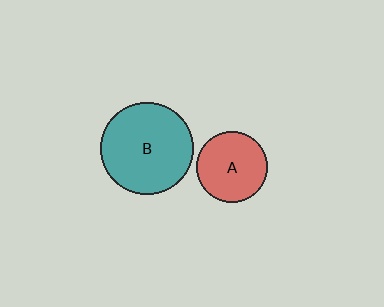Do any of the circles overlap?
No, none of the circles overlap.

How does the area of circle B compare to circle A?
Approximately 1.7 times.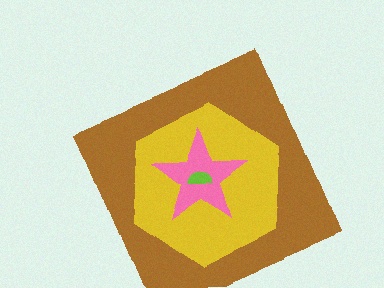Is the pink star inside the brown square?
Yes.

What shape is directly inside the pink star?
The lime semicircle.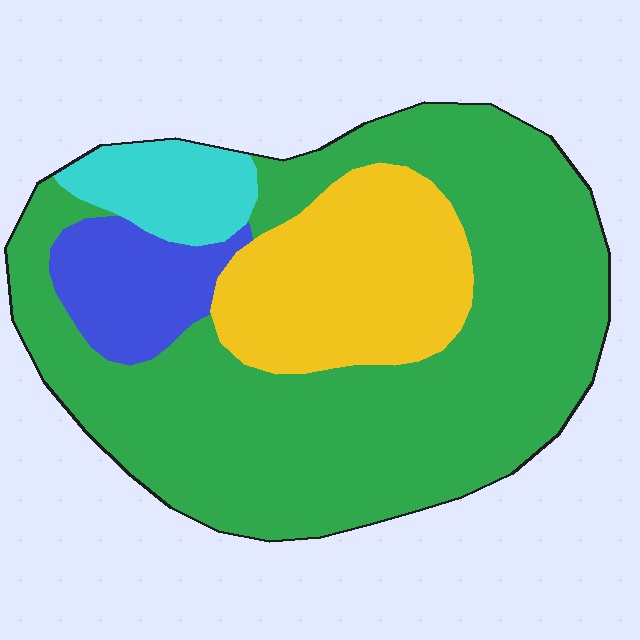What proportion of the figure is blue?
Blue takes up less than a sixth of the figure.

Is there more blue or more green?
Green.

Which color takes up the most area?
Green, at roughly 65%.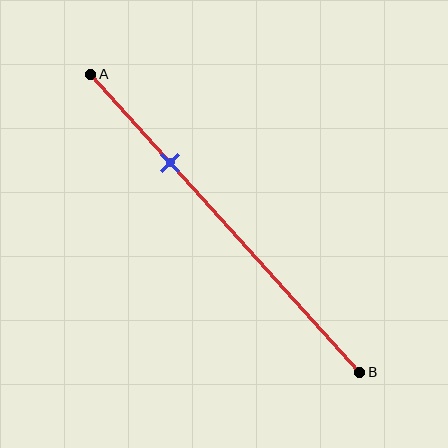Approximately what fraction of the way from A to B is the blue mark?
The blue mark is approximately 30% of the way from A to B.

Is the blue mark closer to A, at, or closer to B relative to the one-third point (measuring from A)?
The blue mark is closer to point A than the one-third point of segment AB.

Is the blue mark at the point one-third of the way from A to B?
No, the mark is at about 30% from A, not at the 33% one-third point.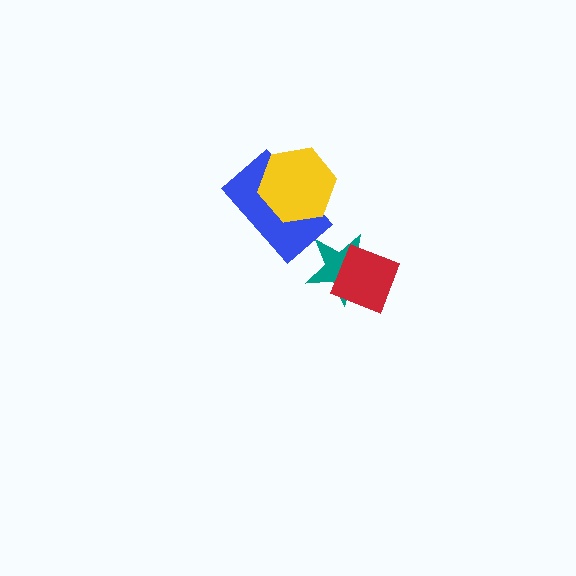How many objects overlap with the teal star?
1 object overlaps with the teal star.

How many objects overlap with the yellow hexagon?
1 object overlaps with the yellow hexagon.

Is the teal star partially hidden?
Yes, it is partially covered by another shape.